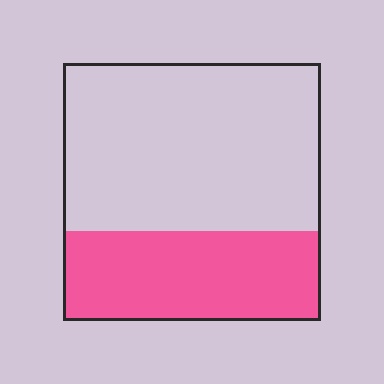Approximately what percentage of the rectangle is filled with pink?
Approximately 35%.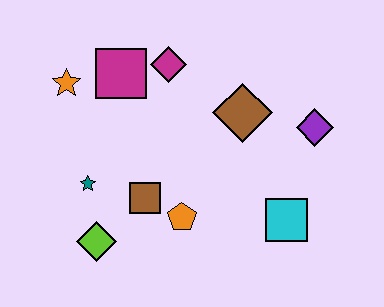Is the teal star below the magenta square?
Yes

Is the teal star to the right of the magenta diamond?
No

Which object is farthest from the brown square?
The purple diamond is farthest from the brown square.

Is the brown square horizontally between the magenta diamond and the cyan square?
No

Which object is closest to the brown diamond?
The purple diamond is closest to the brown diamond.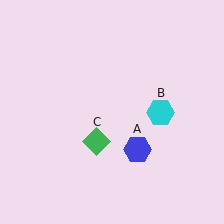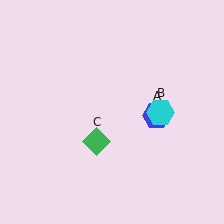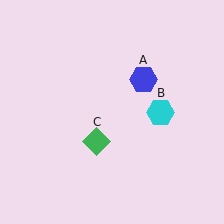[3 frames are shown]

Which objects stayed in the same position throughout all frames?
Cyan hexagon (object B) and green diamond (object C) remained stationary.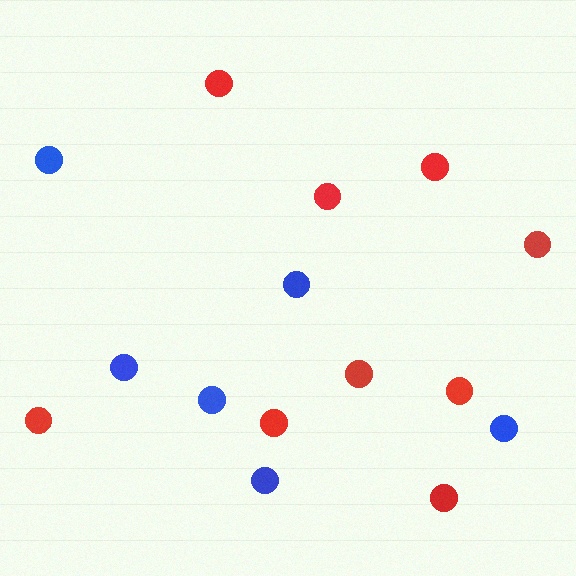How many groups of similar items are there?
There are 2 groups: one group of red circles (9) and one group of blue circles (6).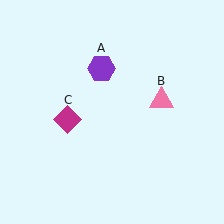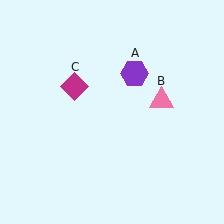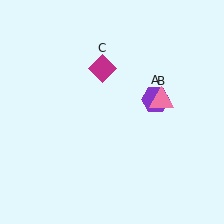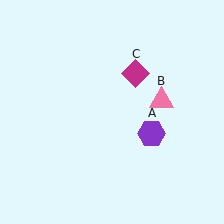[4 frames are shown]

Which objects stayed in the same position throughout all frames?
Pink triangle (object B) remained stationary.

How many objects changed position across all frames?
2 objects changed position: purple hexagon (object A), magenta diamond (object C).